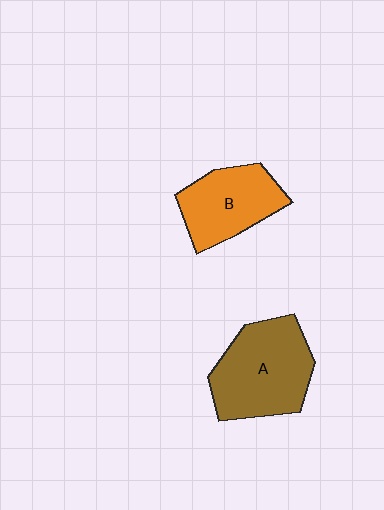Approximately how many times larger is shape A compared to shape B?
Approximately 1.3 times.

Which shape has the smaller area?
Shape B (orange).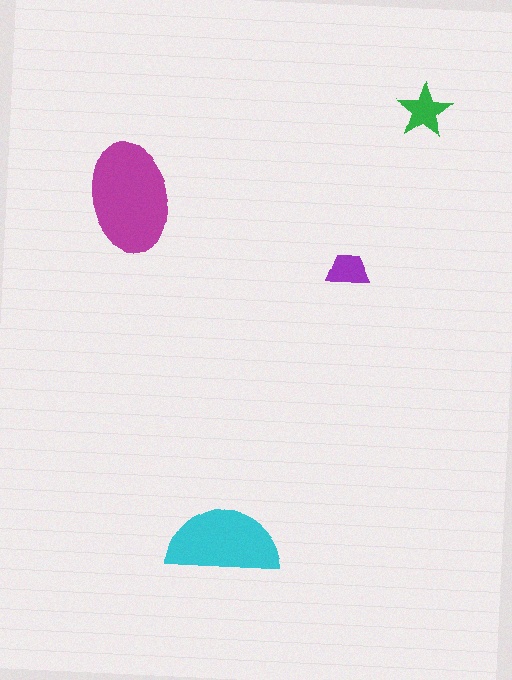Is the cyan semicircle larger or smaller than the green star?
Larger.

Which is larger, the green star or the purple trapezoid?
The green star.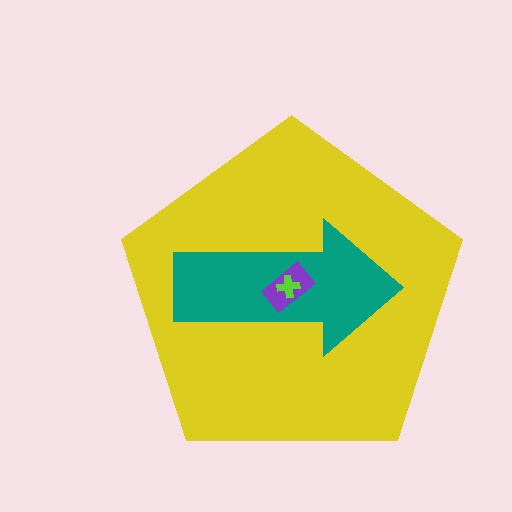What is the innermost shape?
The lime cross.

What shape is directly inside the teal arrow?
The purple rectangle.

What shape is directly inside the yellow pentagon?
The teal arrow.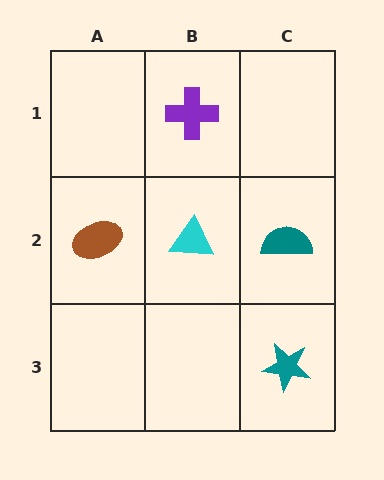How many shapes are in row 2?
3 shapes.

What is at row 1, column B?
A purple cross.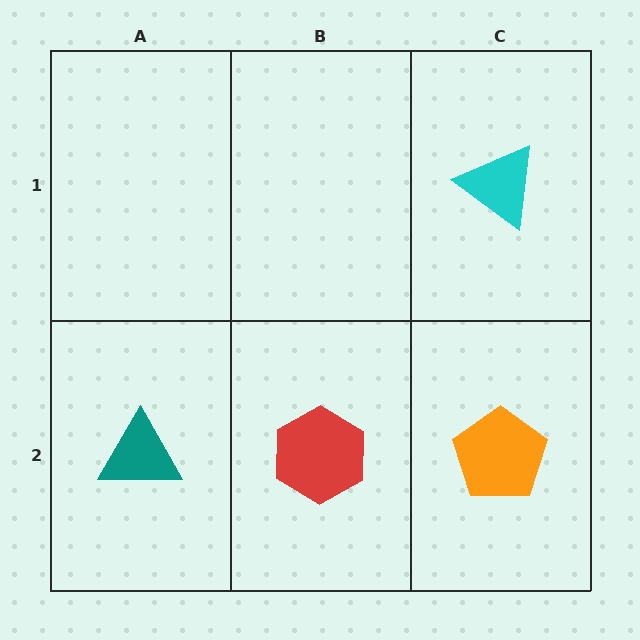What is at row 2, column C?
An orange pentagon.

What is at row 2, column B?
A red hexagon.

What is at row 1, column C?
A cyan triangle.